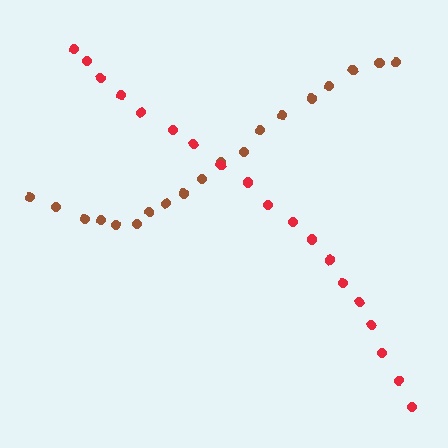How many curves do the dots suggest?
There are 2 distinct paths.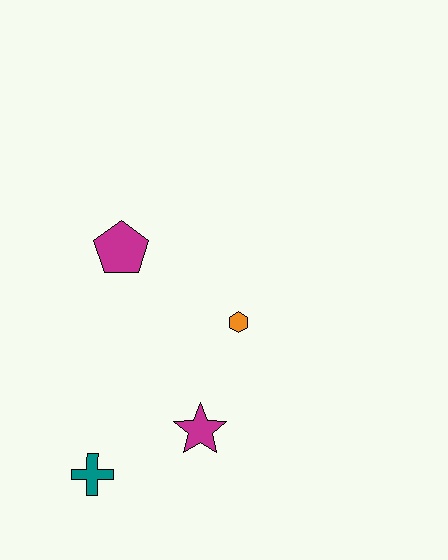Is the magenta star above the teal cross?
Yes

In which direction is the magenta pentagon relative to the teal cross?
The magenta pentagon is above the teal cross.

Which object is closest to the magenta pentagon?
The orange hexagon is closest to the magenta pentagon.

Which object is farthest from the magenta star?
The magenta pentagon is farthest from the magenta star.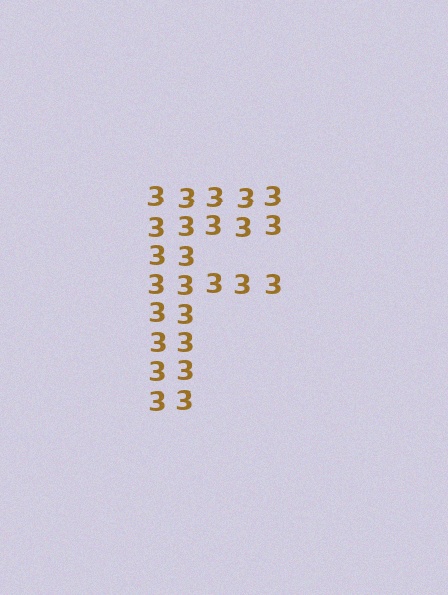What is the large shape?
The large shape is the letter F.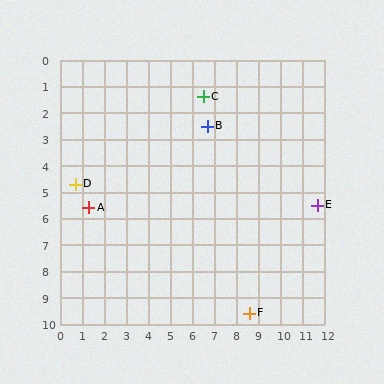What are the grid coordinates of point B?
Point B is at approximately (6.7, 2.5).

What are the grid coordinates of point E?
Point E is at approximately (11.7, 5.5).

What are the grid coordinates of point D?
Point D is at approximately (0.7, 4.7).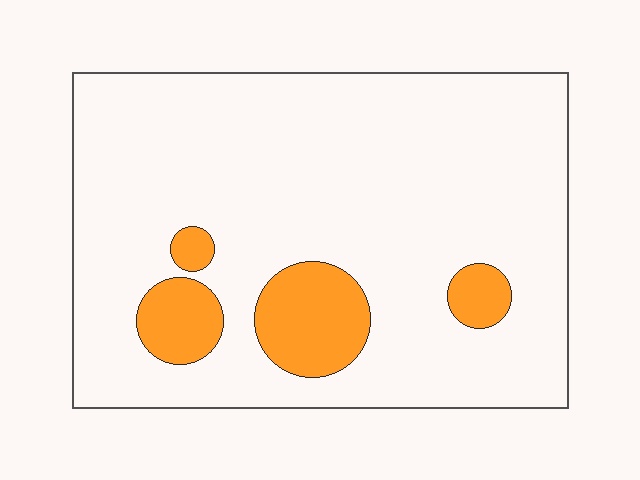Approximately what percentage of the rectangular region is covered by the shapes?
Approximately 15%.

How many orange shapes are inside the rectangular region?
4.